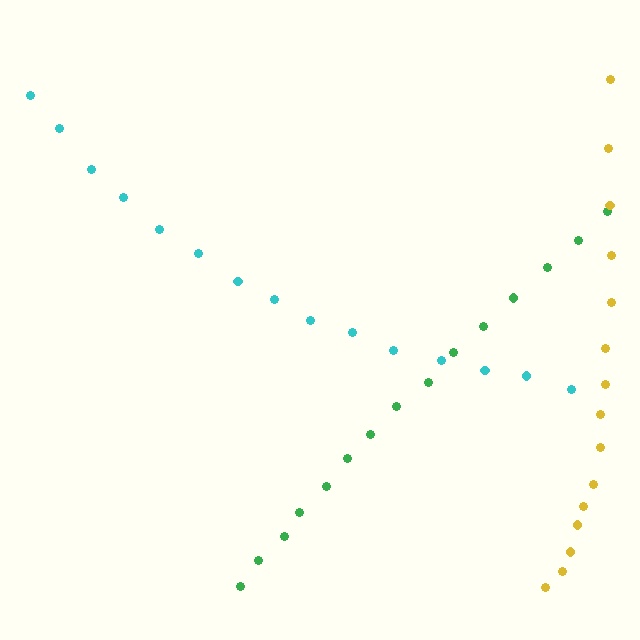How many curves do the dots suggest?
There are 3 distinct paths.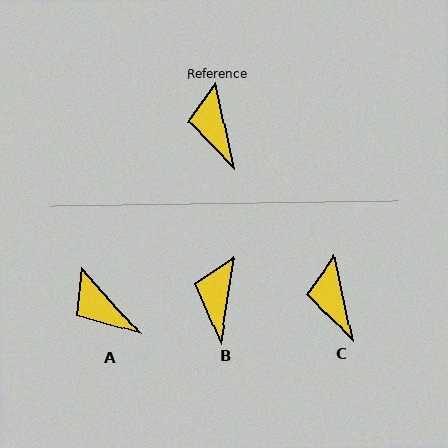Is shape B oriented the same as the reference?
No, it is off by about 21 degrees.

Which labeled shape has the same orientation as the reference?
C.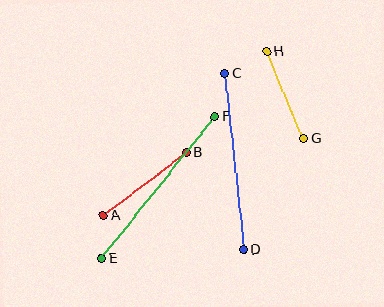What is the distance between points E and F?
The distance is approximately 182 pixels.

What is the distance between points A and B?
The distance is approximately 104 pixels.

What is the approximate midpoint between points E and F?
The midpoint is at approximately (158, 188) pixels.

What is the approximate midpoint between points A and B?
The midpoint is at approximately (145, 184) pixels.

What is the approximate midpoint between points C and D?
The midpoint is at approximately (234, 161) pixels.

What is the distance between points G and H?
The distance is approximately 95 pixels.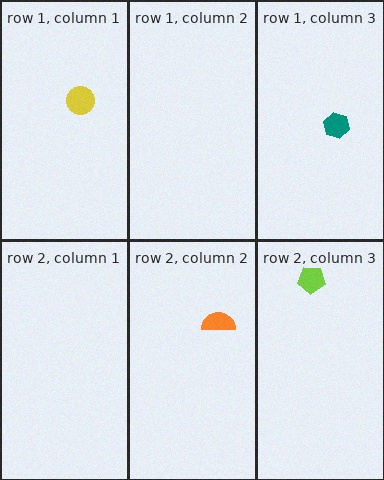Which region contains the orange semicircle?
The row 2, column 2 region.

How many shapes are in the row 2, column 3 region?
1.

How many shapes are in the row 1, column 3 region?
1.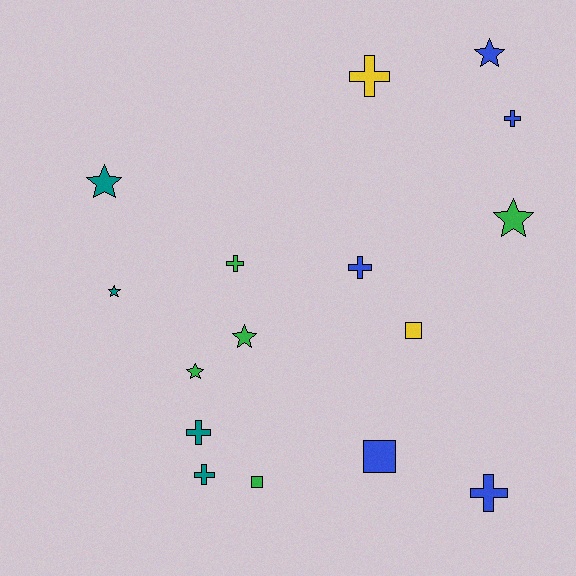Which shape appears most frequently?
Cross, with 7 objects.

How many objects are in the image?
There are 16 objects.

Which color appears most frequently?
Blue, with 5 objects.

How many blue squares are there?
There is 1 blue square.